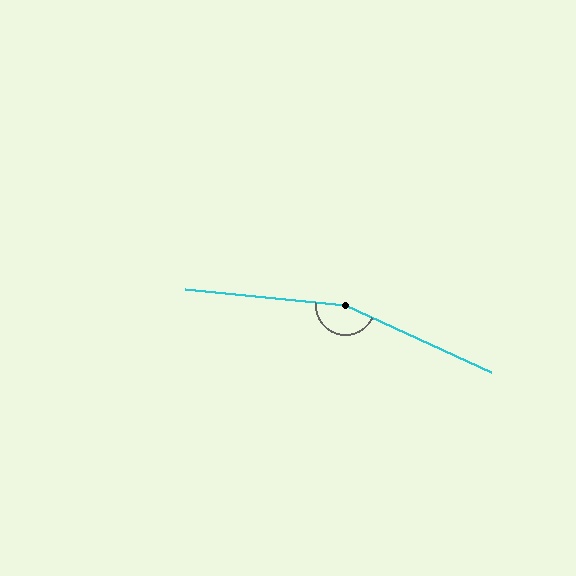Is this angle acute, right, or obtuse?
It is obtuse.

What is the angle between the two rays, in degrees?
Approximately 161 degrees.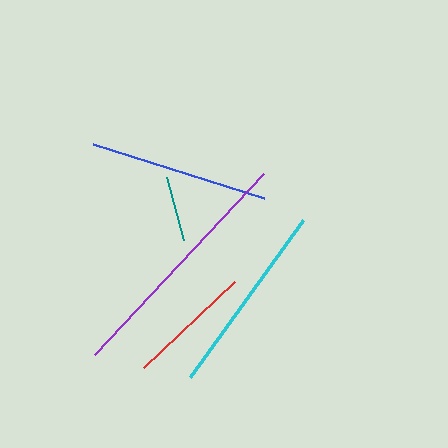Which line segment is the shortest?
The teal line is the shortest at approximately 66 pixels.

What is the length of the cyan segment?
The cyan segment is approximately 193 pixels long.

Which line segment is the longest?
The purple line is the longest at approximately 248 pixels.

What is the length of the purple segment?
The purple segment is approximately 248 pixels long.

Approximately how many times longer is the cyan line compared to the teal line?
The cyan line is approximately 2.9 times the length of the teal line.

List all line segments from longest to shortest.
From longest to shortest: purple, cyan, blue, red, teal.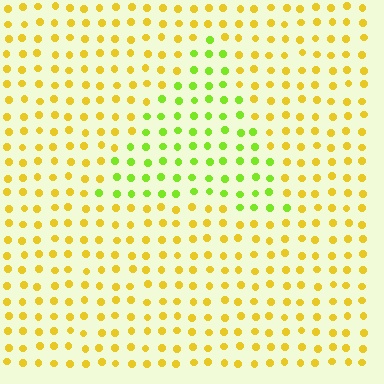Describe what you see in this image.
The image is filled with small yellow elements in a uniform arrangement. A triangle-shaped region is visible where the elements are tinted to a slightly different hue, forming a subtle color boundary.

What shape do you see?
I see a triangle.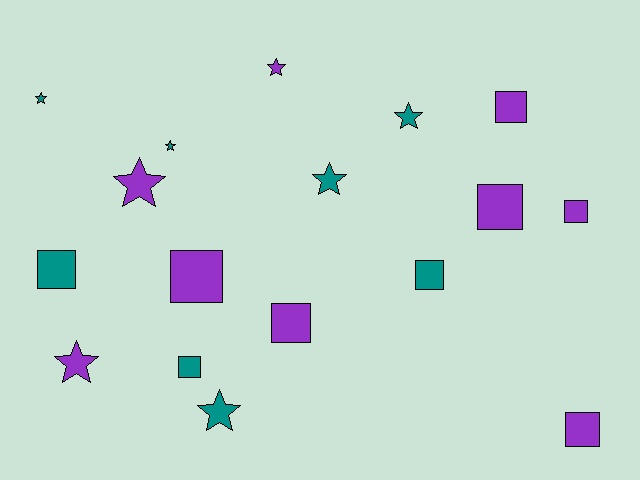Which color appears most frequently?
Purple, with 9 objects.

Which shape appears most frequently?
Square, with 9 objects.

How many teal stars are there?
There are 5 teal stars.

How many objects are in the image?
There are 17 objects.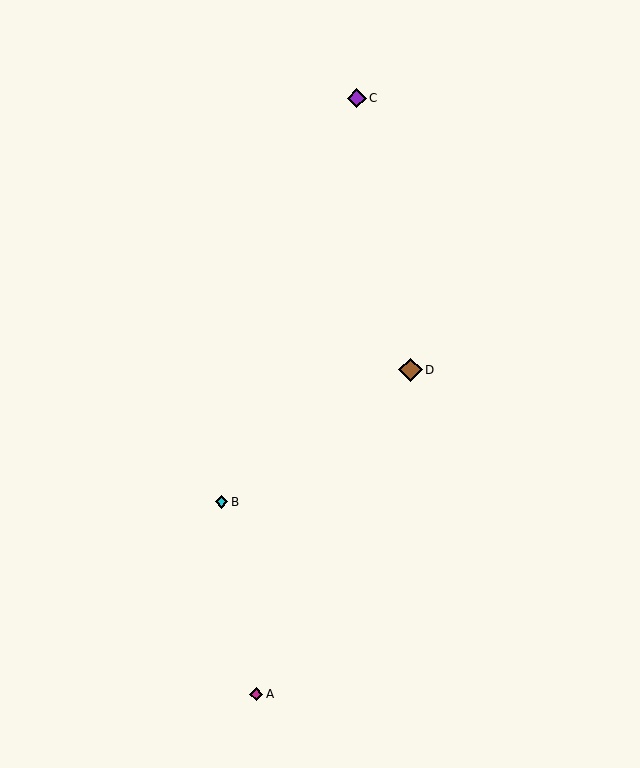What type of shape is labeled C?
Shape C is a purple diamond.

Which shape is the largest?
The brown diamond (labeled D) is the largest.